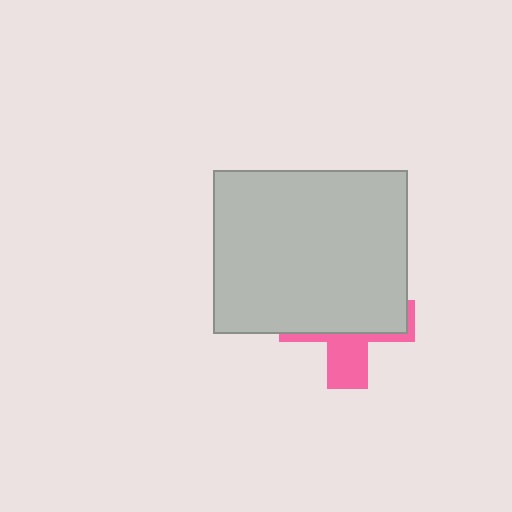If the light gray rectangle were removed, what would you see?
You would see the complete pink cross.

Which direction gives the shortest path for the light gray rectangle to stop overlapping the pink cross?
Moving up gives the shortest separation.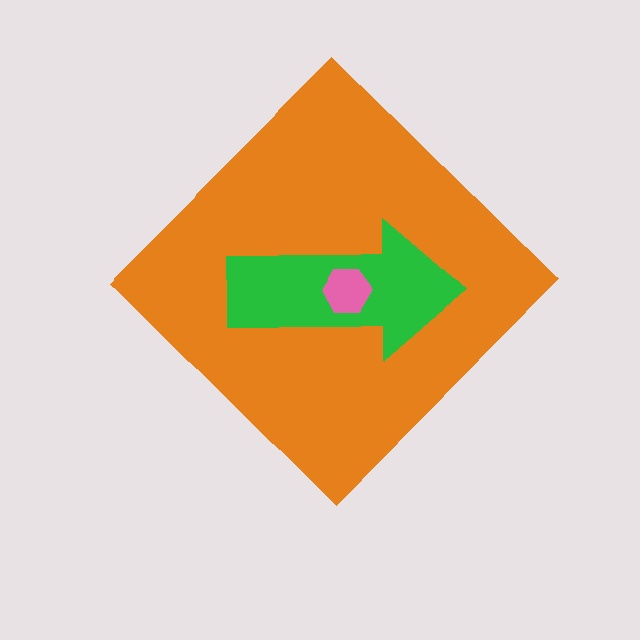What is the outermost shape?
The orange diamond.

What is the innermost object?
The pink hexagon.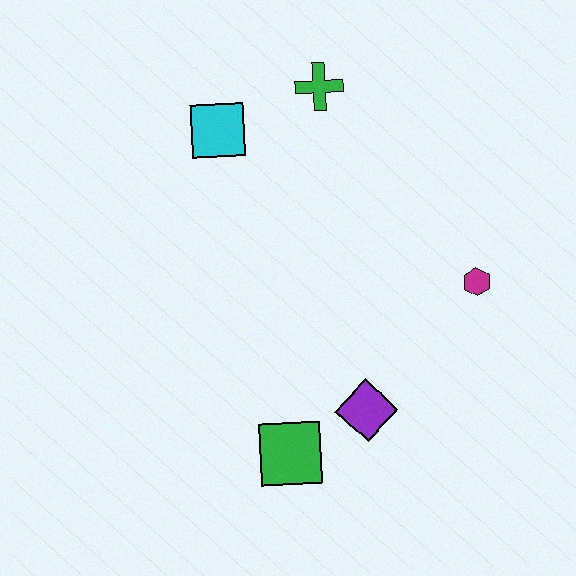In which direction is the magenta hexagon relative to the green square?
The magenta hexagon is to the right of the green square.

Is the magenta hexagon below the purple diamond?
No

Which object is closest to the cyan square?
The green cross is closest to the cyan square.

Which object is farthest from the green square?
The green cross is farthest from the green square.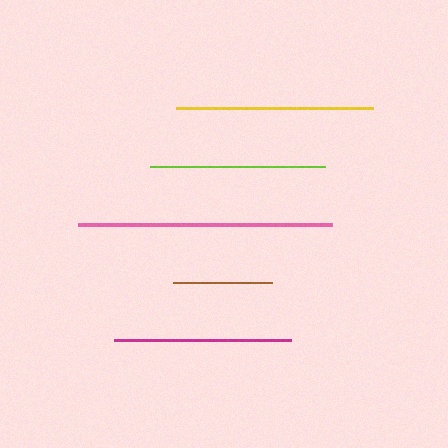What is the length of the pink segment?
The pink segment is approximately 253 pixels long.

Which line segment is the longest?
The pink line is the longest at approximately 253 pixels.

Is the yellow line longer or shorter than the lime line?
The yellow line is longer than the lime line.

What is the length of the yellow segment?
The yellow segment is approximately 197 pixels long.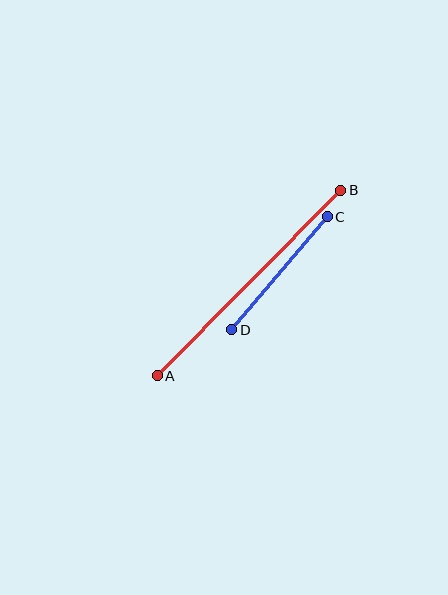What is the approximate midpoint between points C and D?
The midpoint is at approximately (280, 273) pixels.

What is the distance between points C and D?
The distance is approximately 148 pixels.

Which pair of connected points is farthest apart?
Points A and B are farthest apart.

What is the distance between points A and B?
The distance is approximately 261 pixels.